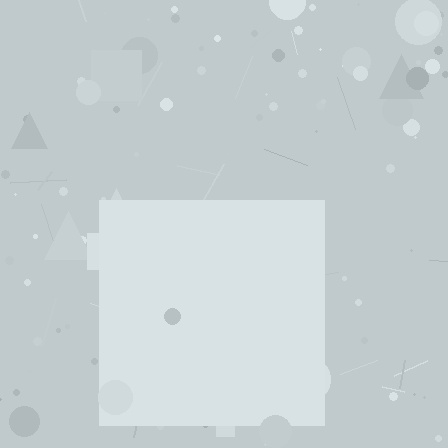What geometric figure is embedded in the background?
A square is embedded in the background.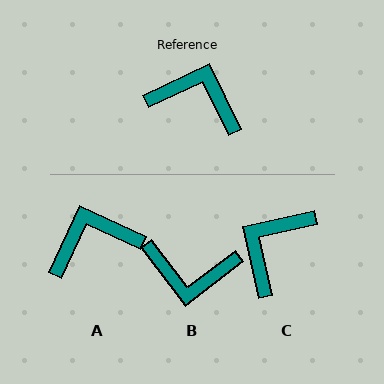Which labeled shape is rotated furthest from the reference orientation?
B, about 168 degrees away.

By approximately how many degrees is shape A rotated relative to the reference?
Approximately 39 degrees counter-clockwise.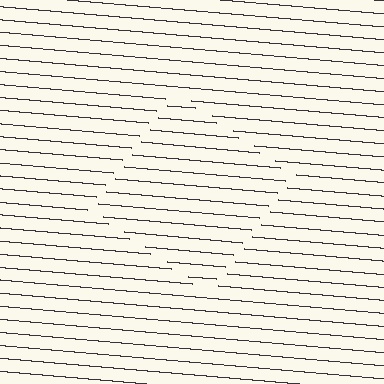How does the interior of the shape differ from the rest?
The interior of the shape contains the same grating, shifted by half a period — the contour is defined by the phase discontinuity where line-ends from the inner and outer gratings abut.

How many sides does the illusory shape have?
4 sides — the line-ends trace a square.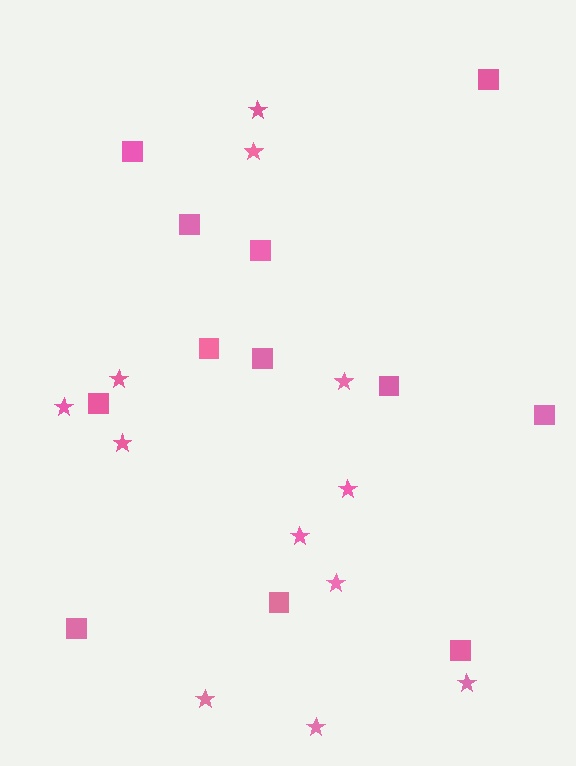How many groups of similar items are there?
There are 2 groups: one group of stars (12) and one group of squares (12).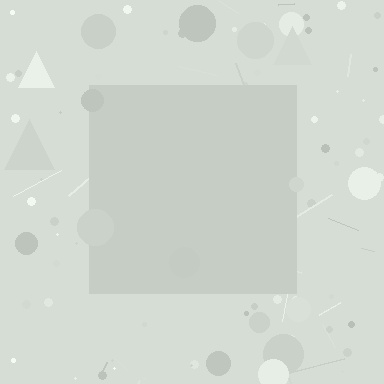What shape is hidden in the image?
A square is hidden in the image.